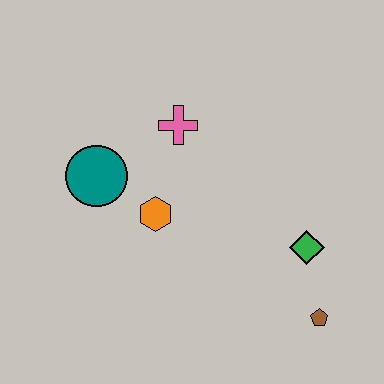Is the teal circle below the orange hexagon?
No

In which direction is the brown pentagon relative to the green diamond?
The brown pentagon is below the green diamond.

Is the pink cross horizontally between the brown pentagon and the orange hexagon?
Yes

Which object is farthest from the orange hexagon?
The brown pentagon is farthest from the orange hexagon.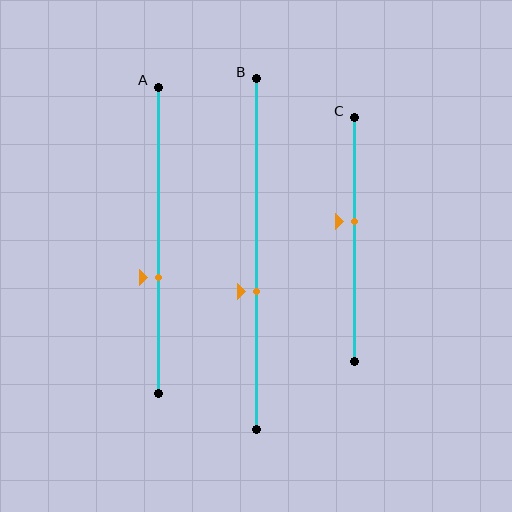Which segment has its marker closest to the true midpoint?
Segment C has its marker closest to the true midpoint.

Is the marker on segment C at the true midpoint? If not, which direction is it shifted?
No, the marker on segment C is shifted upward by about 7% of the segment length.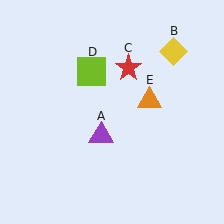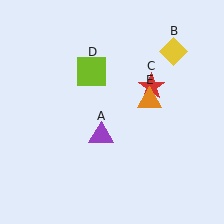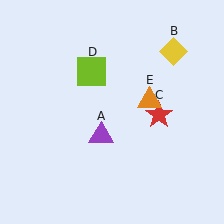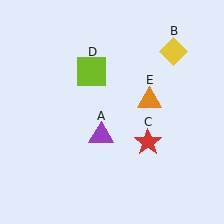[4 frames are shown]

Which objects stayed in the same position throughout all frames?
Purple triangle (object A) and yellow diamond (object B) and lime square (object D) and orange triangle (object E) remained stationary.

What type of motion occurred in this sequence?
The red star (object C) rotated clockwise around the center of the scene.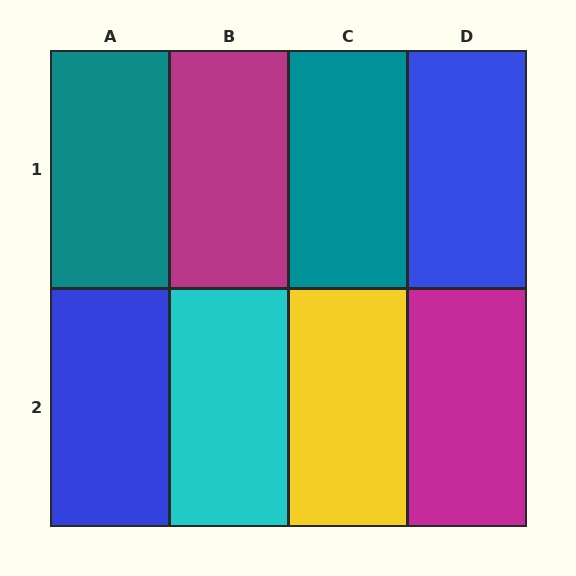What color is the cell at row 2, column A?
Blue.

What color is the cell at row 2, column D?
Magenta.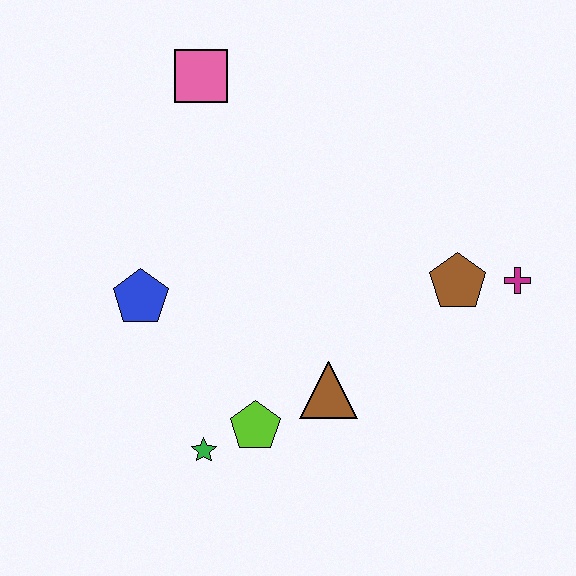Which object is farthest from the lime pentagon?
The pink square is farthest from the lime pentagon.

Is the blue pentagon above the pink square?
No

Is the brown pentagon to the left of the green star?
No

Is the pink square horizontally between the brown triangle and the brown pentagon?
No